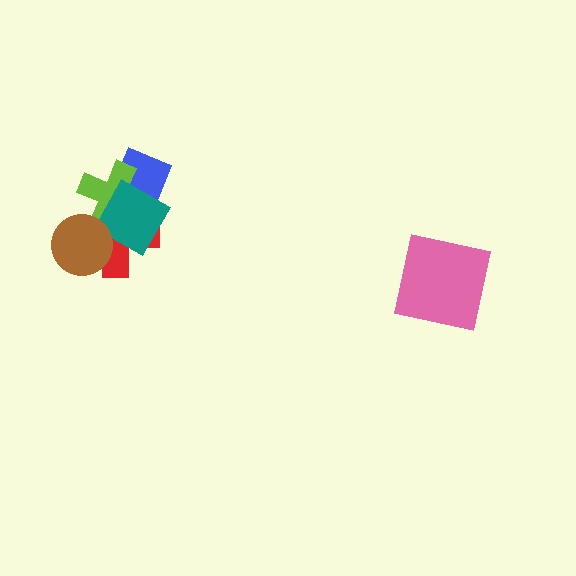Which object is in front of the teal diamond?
The brown circle is in front of the teal diamond.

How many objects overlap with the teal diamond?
4 objects overlap with the teal diamond.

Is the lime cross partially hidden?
Yes, it is partially covered by another shape.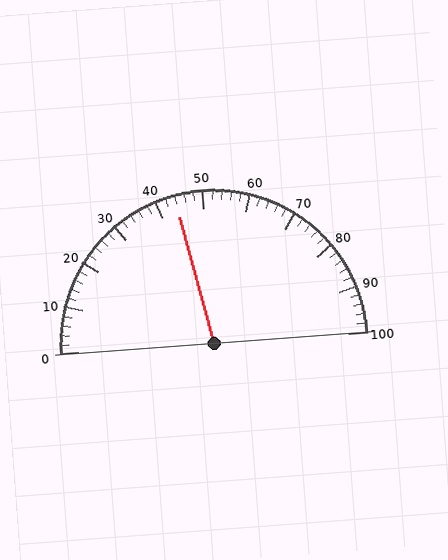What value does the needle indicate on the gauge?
The needle indicates approximately 44.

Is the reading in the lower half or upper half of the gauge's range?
The reading is in the lower half of the range (0 to 100).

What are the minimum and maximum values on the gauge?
The gauge ranges from 0 to 100.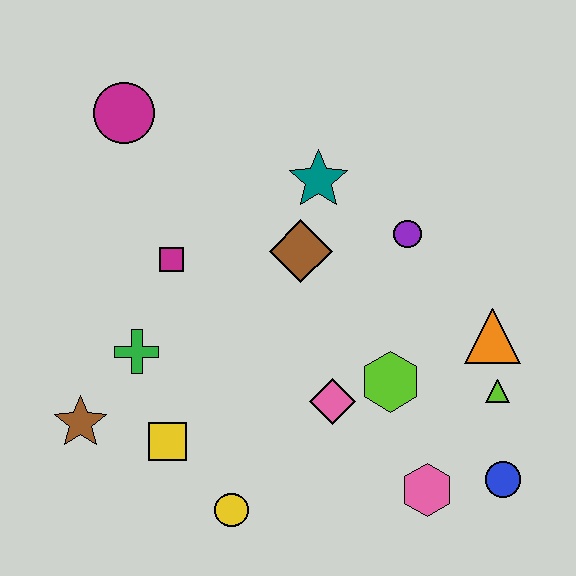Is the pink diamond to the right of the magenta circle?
Yes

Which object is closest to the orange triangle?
The lime triangle is closest to the orange triangle.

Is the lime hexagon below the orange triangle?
Yes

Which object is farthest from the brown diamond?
The blue circle is farthest from the brown diamond.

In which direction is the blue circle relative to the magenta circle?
The blue circle is to the right of the magenta circle.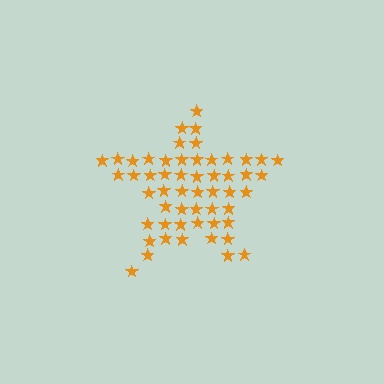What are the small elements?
The small elements are stars.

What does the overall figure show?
The overall figure shows a star.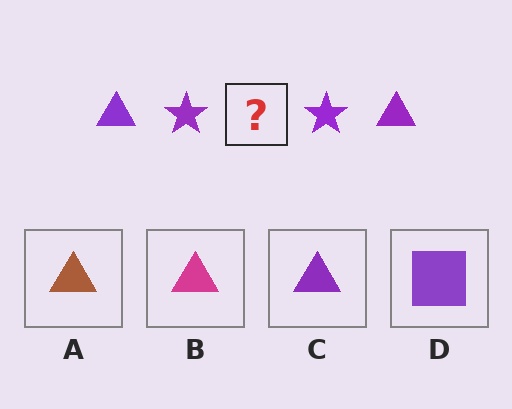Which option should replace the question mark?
Option C.